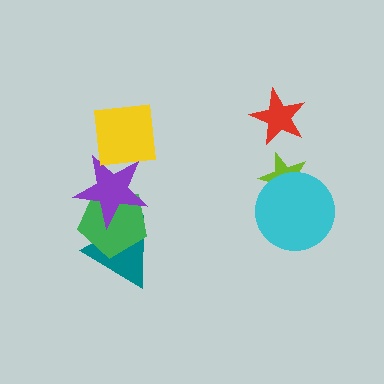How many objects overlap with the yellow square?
1 object overlaps with the yellow square.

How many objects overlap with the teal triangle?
2 objects overlap with the teal triangle.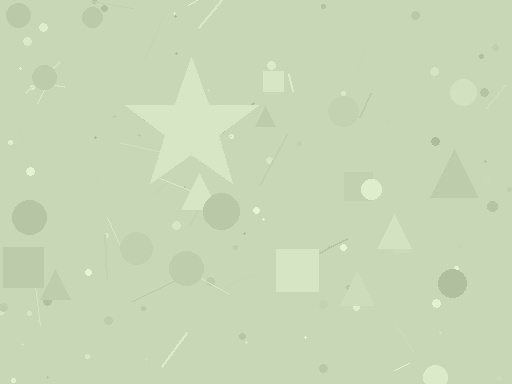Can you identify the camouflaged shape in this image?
The camouflaged shape is a star.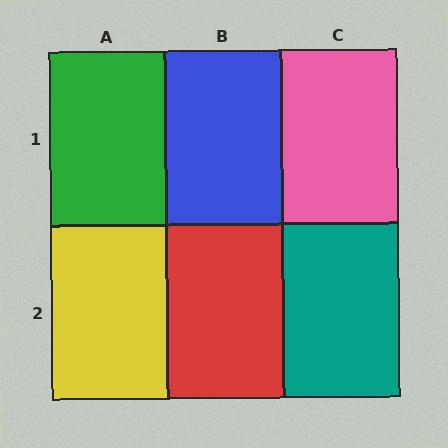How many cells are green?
1 cell is green.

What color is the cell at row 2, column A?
Yellow.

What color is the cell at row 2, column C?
Teal.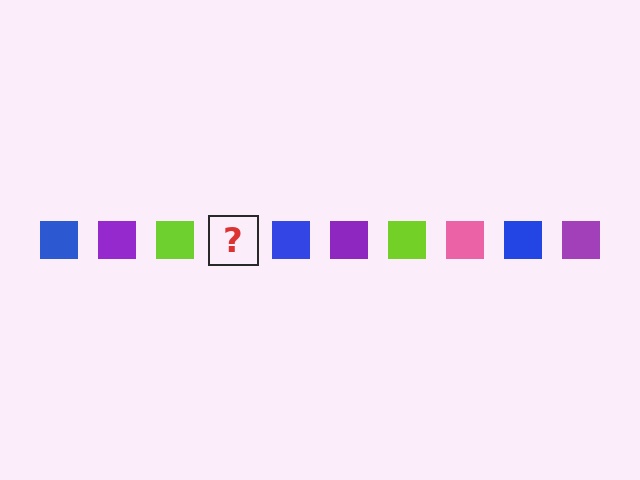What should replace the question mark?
The question mark should be replaced with a pink square.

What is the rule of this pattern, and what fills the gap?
The rule is that the pattern cycles through blue, purple, lime, pink squares. The gap should be filled with a pink square.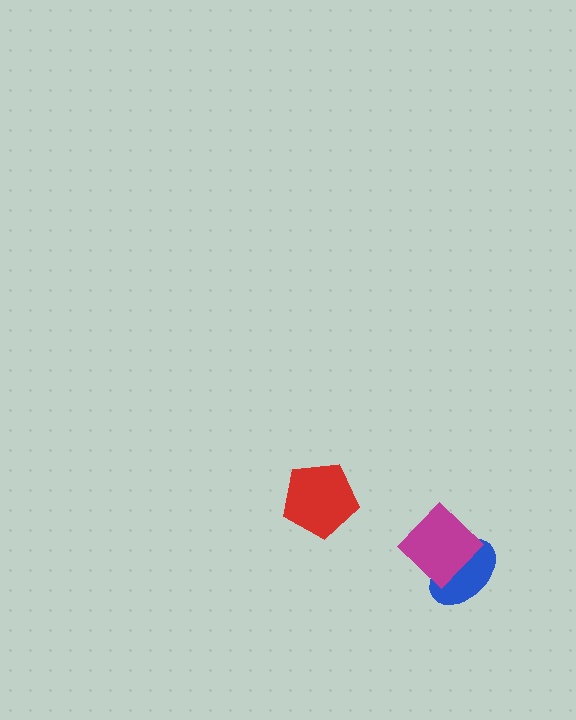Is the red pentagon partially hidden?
No, no other shape covers it.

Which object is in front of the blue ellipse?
The magenta diamond is in front of the blue ellipse.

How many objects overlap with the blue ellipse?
1 object overlaps with the blue ellipse.